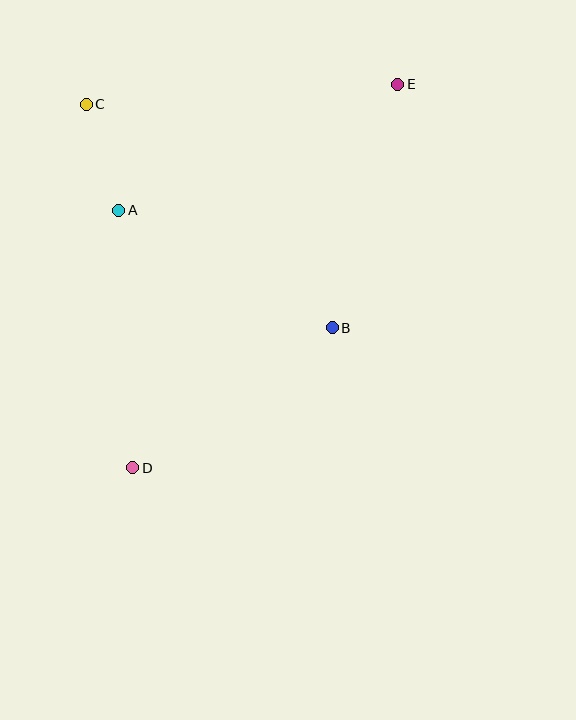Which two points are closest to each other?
Points A and C are closest to each other.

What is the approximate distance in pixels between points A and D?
The distance between A and D is approximately 258 pixels.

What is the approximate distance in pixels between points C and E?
The distance between C and E is approximately 312 pixels.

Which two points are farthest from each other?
Points D and E are farthest from each other.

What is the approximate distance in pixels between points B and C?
The distance between B and C is approximately 332 pixels.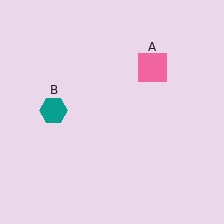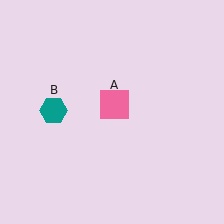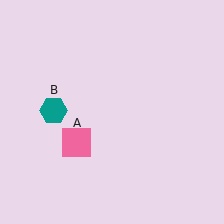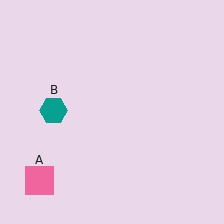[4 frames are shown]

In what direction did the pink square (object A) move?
The pink square (object A) moved down and to the left.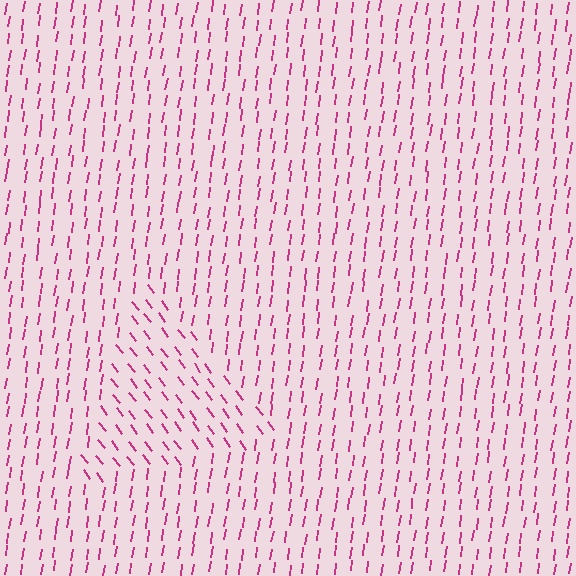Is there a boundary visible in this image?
Yes, there is a texture boundary formed by a change in line orientation.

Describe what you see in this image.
The image is filled with small magenta line segments. A triangle region in the image has lines oriented differently from the surrounding lines, creating a visible texture boundary.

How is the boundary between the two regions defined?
The boundary is defined purely by a change in line orientation (approximately 45 degrees difference). All lines are the same color and thickness.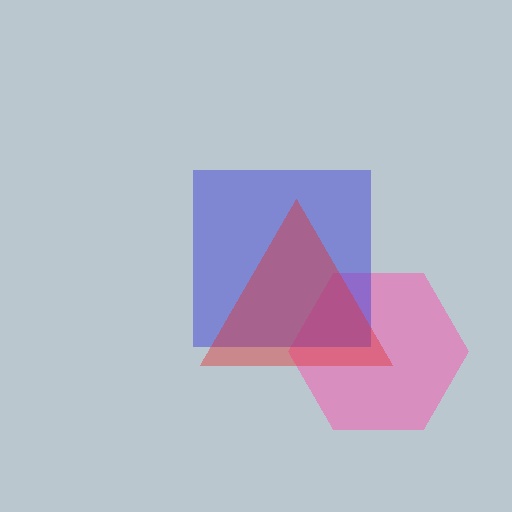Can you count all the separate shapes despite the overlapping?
Yes, there are 3 separate shapes.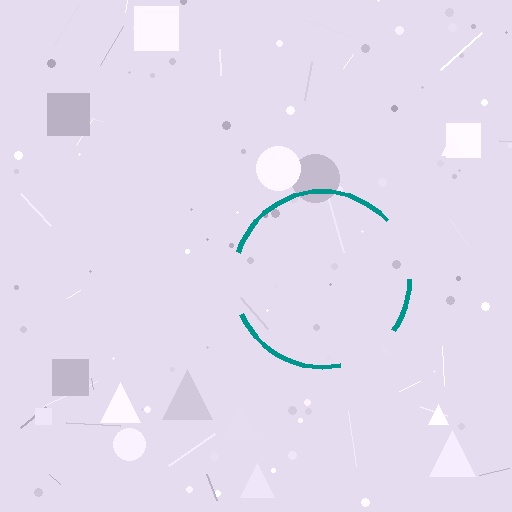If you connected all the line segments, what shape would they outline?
They would outline a circle.